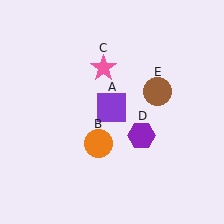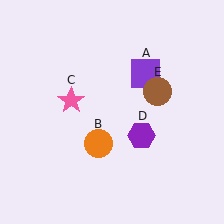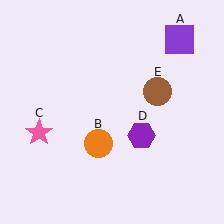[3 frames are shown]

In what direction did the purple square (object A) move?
The purple square (object A) moved up and to the right.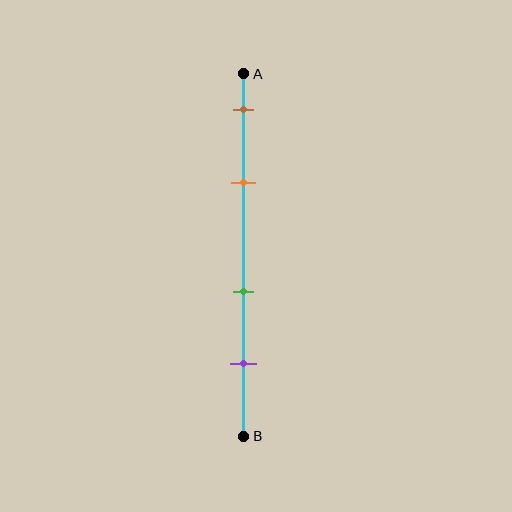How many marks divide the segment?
There are 4 marks dividing the segment.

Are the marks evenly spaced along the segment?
No, the marks are not evenly spaced.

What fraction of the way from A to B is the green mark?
The green mark is approximately 60% (0.6) of the way from A to B.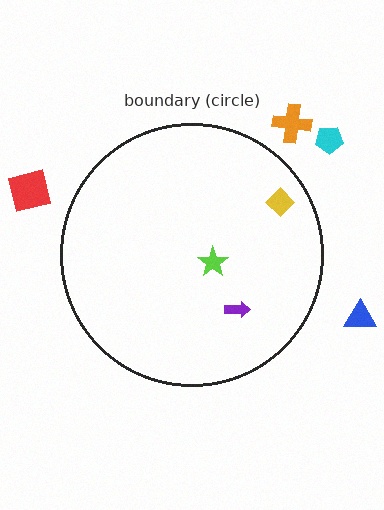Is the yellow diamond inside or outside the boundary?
Inside.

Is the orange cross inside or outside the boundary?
Outside.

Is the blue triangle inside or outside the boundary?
Outside.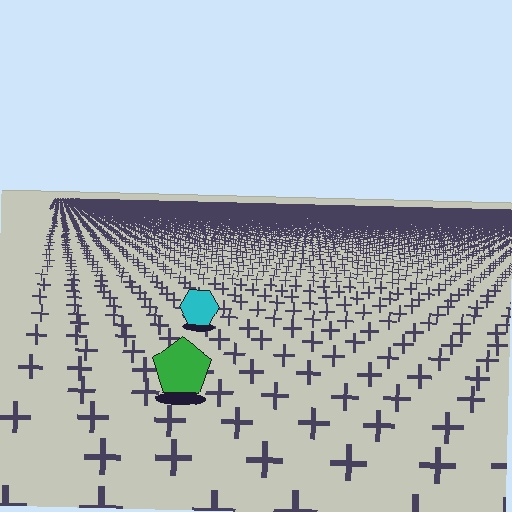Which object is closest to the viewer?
The green pentagon is closest. The texture marks near it are larger and more spread out.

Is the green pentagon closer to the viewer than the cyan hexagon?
Yes. The green pentagon is closer — you can tell from the texture gradient: the ground texture is coarser near it.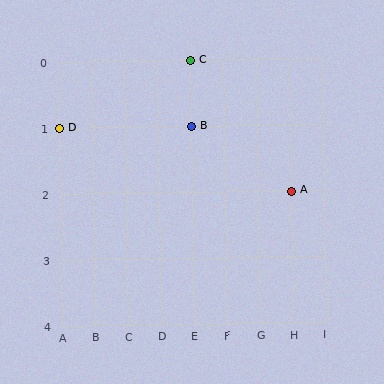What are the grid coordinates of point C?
Point C is at grid coordinates (E, 0).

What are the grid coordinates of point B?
Point B is at grid coordinates (E, 1).